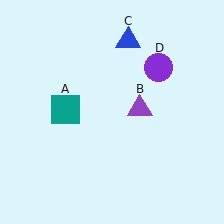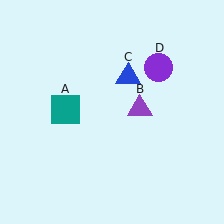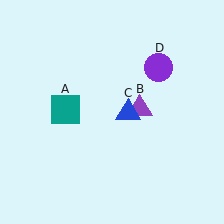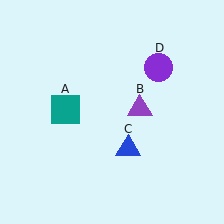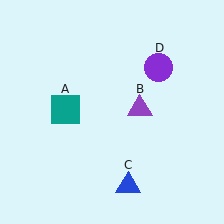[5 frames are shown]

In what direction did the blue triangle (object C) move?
The blue triangle (object C) moved down.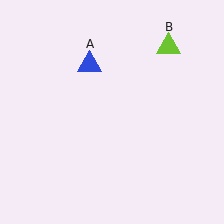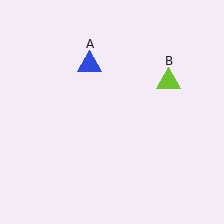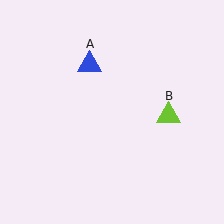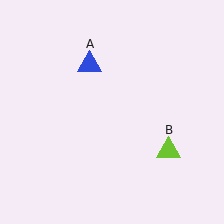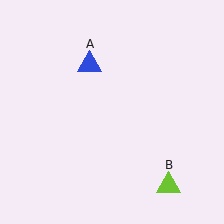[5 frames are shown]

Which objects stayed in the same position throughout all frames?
Blue triangle (object A) remained stationary.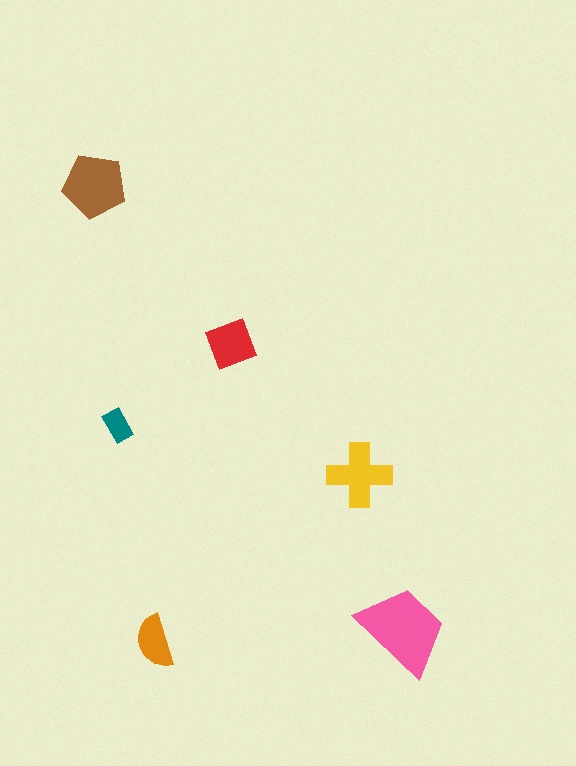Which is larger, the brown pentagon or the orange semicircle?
The brown pentagon.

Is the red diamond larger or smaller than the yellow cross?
Smaller.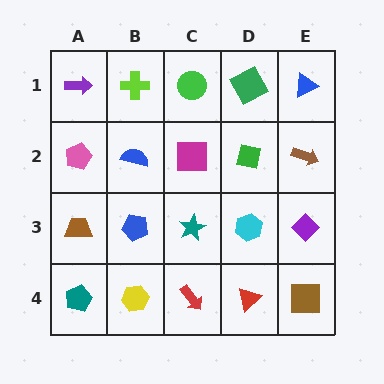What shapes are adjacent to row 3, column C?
A magenta square (row 2, column C), a red arrow (row 4, column C), a blue pentagon (row 3, column B), a cyan hexagon (row 3, column D).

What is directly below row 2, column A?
A brown trapezoid.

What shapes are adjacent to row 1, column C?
A magenta square (row 2, column C), a lime cross (row 1, column B), a green square (row 1, column D).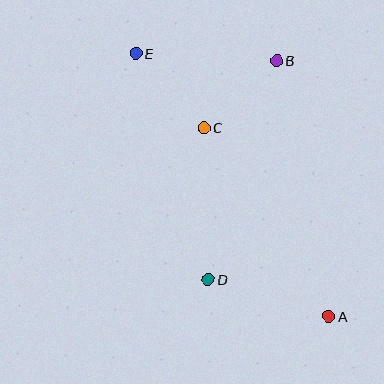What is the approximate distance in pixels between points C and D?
The distance between C and D is approximately 152 pixels.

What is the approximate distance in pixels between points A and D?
The distance between A and D is approximately 126 pixels.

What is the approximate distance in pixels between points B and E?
The distance between B and E is approximately 141 pixels.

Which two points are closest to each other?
Points B and C are closest to each other.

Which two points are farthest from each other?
Points A and E are farthest from each other.